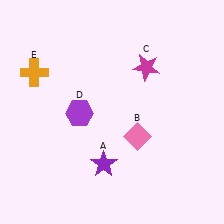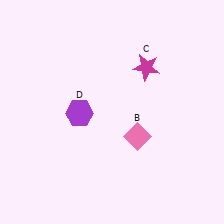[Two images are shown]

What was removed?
The orange cross (E), the purple star (A) were removed in Image 2.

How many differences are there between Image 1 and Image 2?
There are 2 differences between the two images.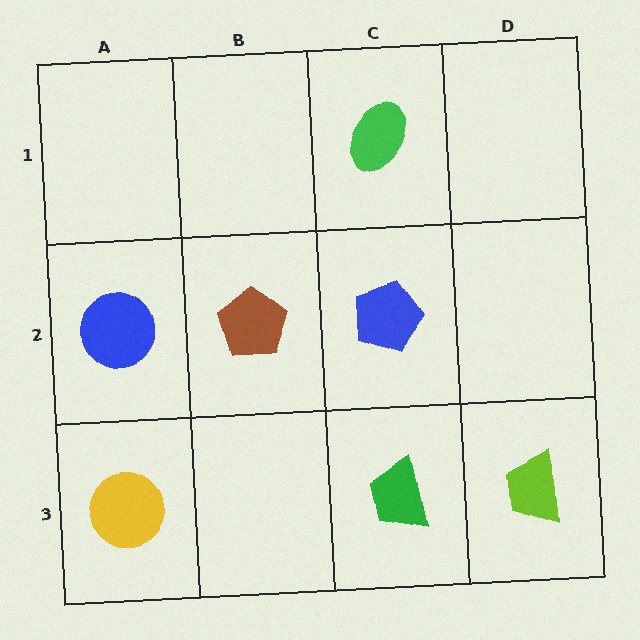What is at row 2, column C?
A blue pentagon.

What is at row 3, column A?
A yellow circle.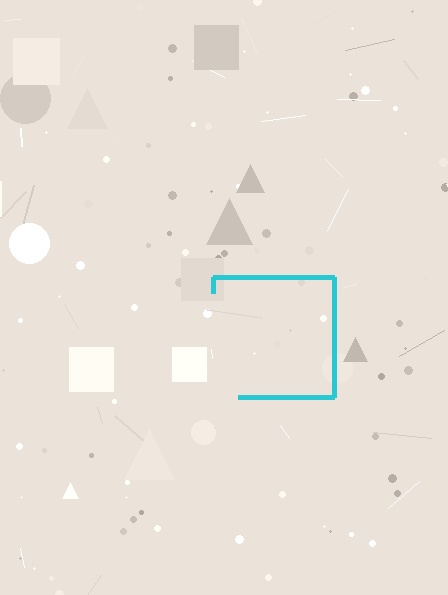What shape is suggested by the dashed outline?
The dashed outline suggests a square.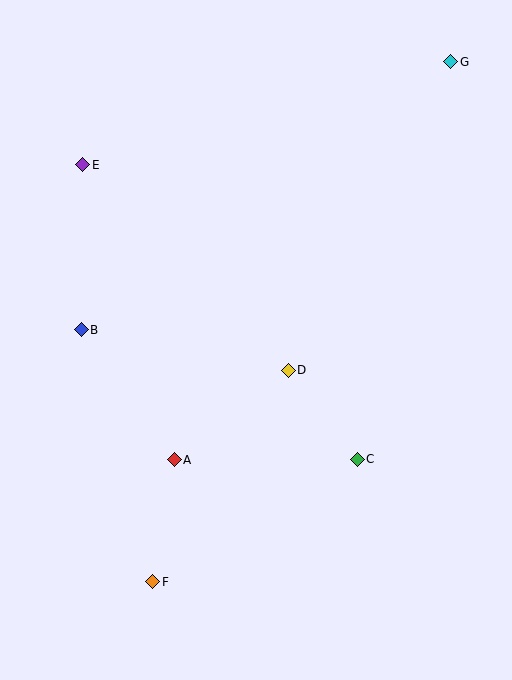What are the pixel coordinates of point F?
Point F is at (153, 582).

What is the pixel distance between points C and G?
The distance between C and G is 408 pixels.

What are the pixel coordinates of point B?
Point B is at (81, 330).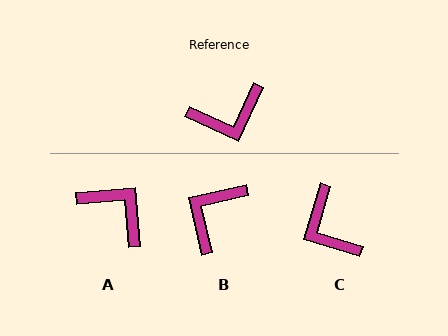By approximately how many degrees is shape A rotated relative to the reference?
Approximately 119 degrees counter-clockwise.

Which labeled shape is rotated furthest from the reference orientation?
B, about 142 degrees away.